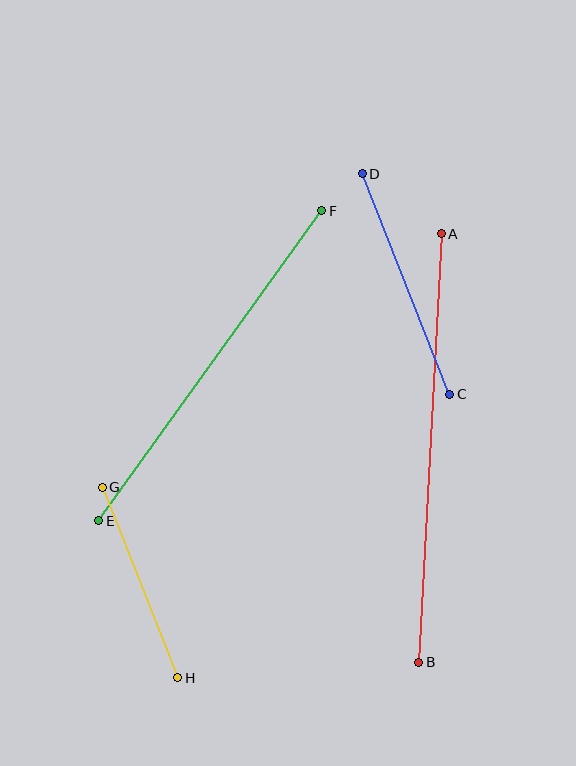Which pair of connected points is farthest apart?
Points A and B are farthest apart.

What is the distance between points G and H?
The distance is approximately 205 pixels.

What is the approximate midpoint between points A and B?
The midpoint is at approximately (430, 448) pixels.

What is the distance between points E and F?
The distance is approximately 382 pixels.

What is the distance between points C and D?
The distance is approximately 237 pixels.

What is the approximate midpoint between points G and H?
The midpoint is at approximately (140, 583) pixels.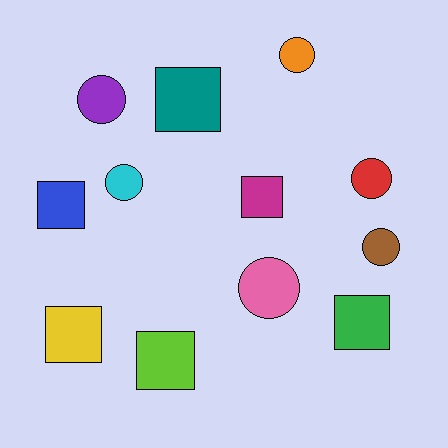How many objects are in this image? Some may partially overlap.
There are 12 objects.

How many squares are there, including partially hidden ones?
There are 6 squares.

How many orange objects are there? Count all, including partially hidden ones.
There is 1 orange object.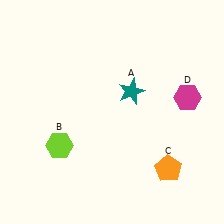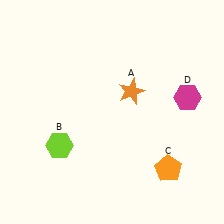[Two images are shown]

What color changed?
The star (A) changed from teal in Image 1 to orange in Image 2.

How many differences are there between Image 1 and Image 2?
There is 1 difference between the two images.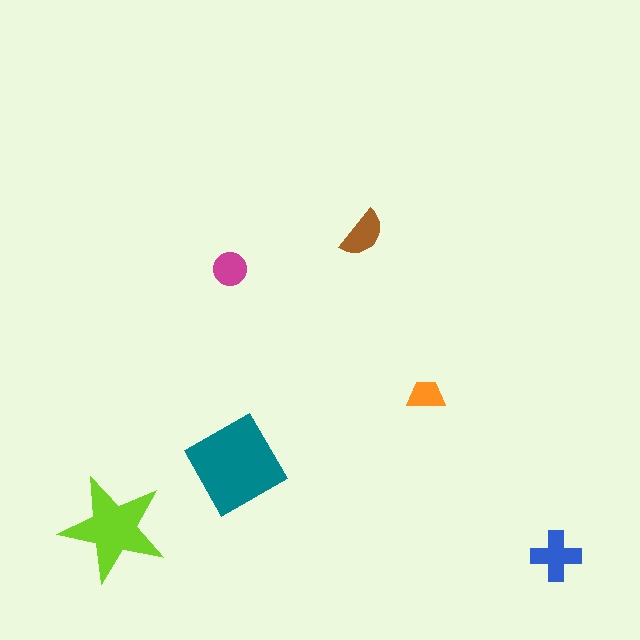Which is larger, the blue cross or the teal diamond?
The teal diamond.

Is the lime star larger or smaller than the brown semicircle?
Larger.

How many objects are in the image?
There are 6 objects in the image.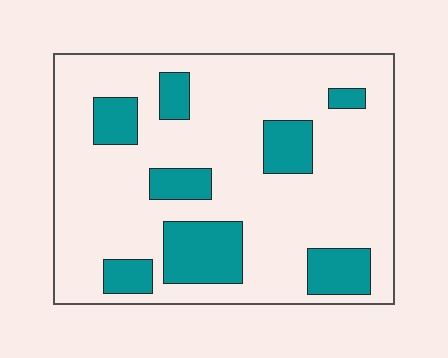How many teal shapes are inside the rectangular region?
8.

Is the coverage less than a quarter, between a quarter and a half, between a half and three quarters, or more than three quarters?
Less than a quarter.